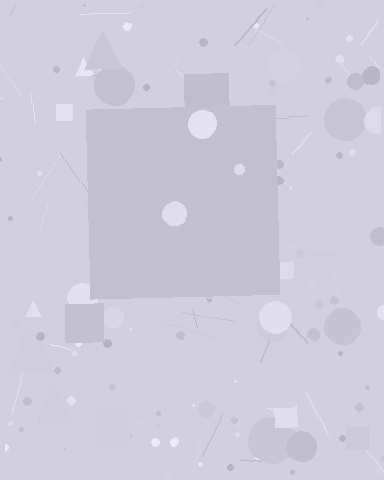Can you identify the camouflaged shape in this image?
The camouflaged shape is a square.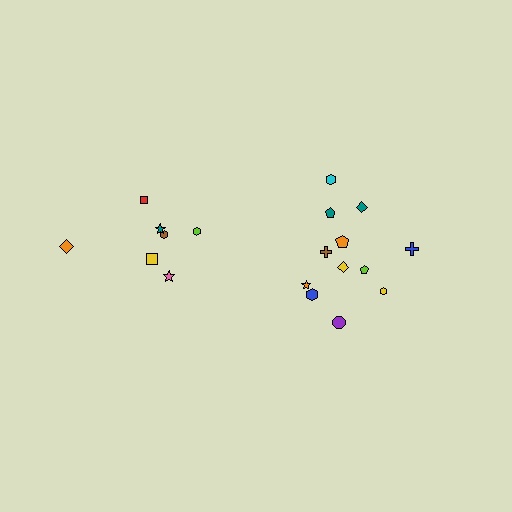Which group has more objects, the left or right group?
The right group.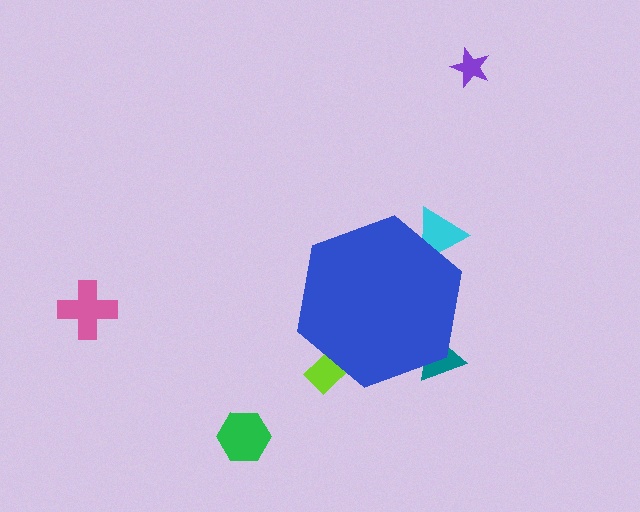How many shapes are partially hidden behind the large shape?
3 shapes are partially hidden.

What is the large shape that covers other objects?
A blue hexagon.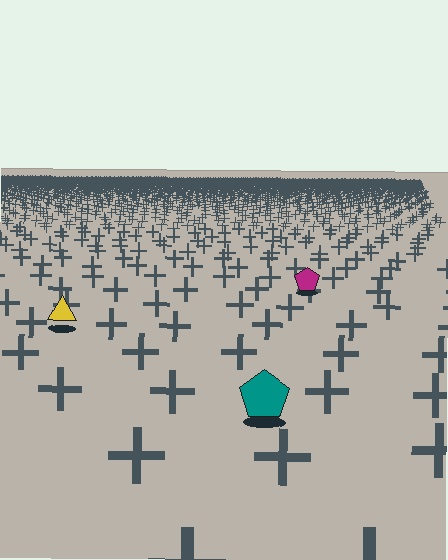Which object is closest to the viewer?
The teal pentagon is closest. The texture marks near it are larger and more spread out.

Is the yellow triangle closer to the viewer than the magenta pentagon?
Yes. The yellow triangle is closer — you can tell from the texture gradient: the ground texture is coarser near it.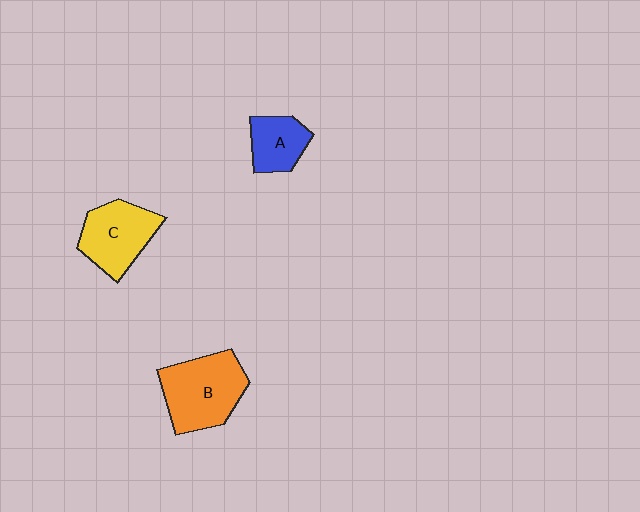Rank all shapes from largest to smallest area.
From largest to smallest: B (orange), C (yellow), A (blue).